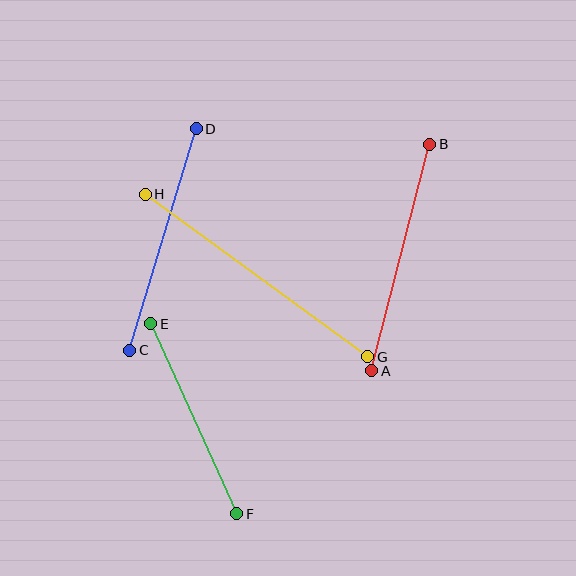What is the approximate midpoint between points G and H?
The midpoint is at approximately (256, 276) pixels.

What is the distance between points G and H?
The distance is approximately 275 pixels.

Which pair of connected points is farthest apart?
Points G and H are farthest apart.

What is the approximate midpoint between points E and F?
The midpoint is at approximately (194, 419) pixels.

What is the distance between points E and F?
The distance is approximately 209 pixels.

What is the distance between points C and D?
The distance is approximately 232 pixels.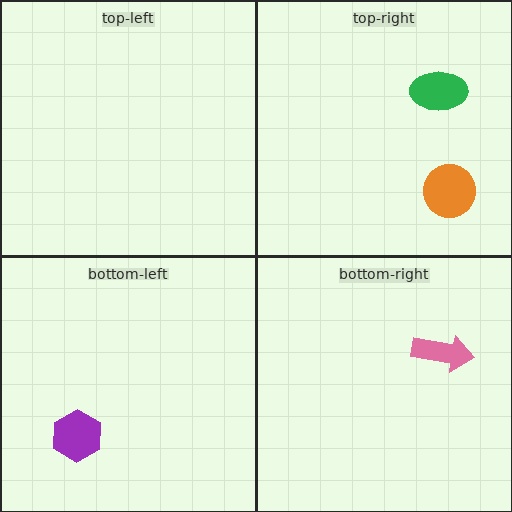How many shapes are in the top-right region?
2.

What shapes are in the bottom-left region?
The purple hexagon.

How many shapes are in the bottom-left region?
1.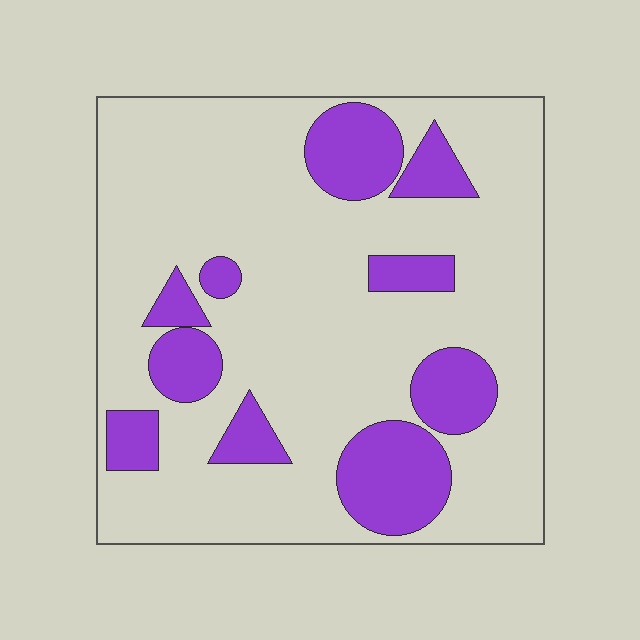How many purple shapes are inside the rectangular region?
10.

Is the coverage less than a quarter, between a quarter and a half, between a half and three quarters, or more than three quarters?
Less than a quarter.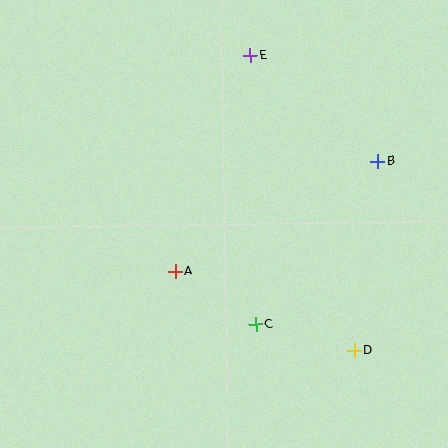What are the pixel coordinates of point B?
Point B is at (378, 161).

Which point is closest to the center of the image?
Point A at (175, 271) is closest to the center.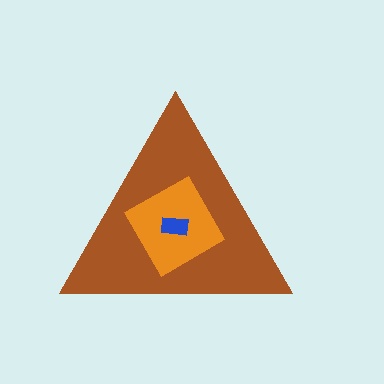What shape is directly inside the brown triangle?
The orange diamond.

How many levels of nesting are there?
3.